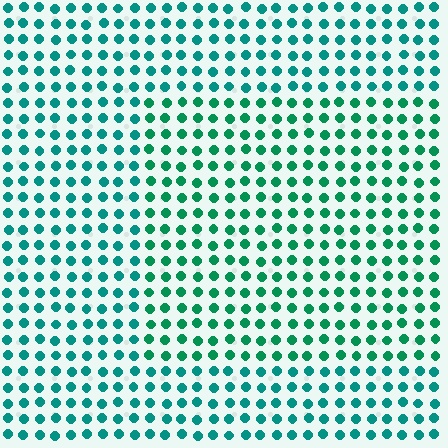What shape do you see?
I see a rectangle.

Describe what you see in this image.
The image is filled with small teal elements in a uniform arrangement. A rectangle-shaped region is visible where the elements are tinted to a slightly different hue, forming a subtle color boundary.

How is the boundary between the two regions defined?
The boundary is defined purely by a slight shift in hue (about 21 degrees). Spacing, size, and orientation are identical on both sides.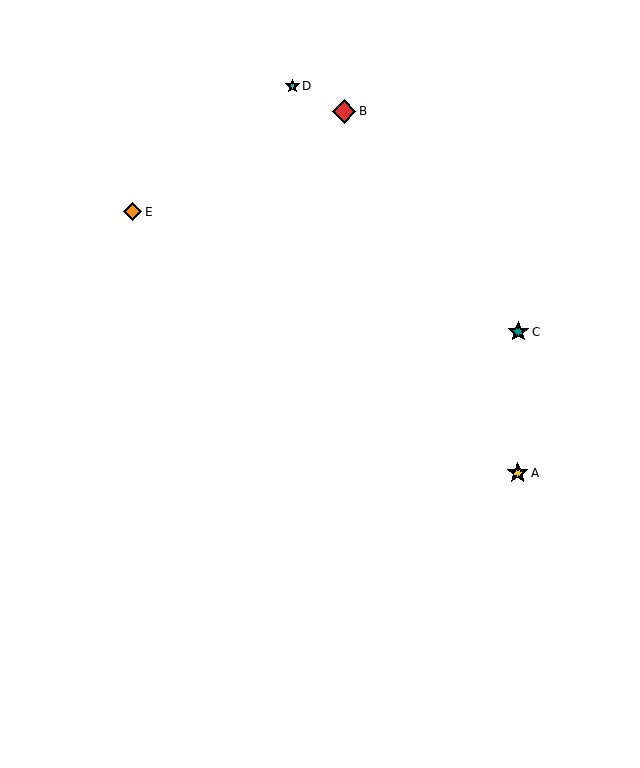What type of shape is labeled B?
Shape B is a red diamond.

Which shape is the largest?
The red diamond (labeled B) is the largest.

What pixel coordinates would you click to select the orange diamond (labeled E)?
Click at (133, 212) to select the orange diamond E.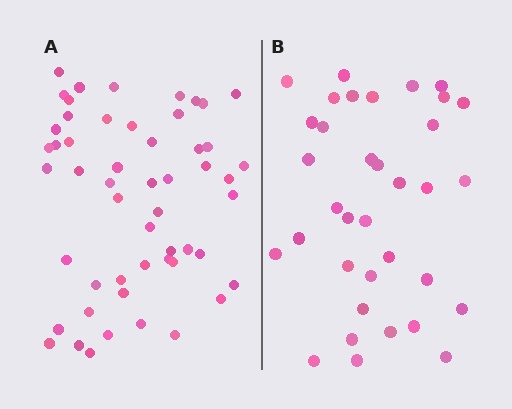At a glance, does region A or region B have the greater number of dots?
Region A (the left region) has more dots.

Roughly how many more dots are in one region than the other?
Region A has approximately 20 more dots than region B.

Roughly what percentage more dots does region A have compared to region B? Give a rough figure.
About 50% more.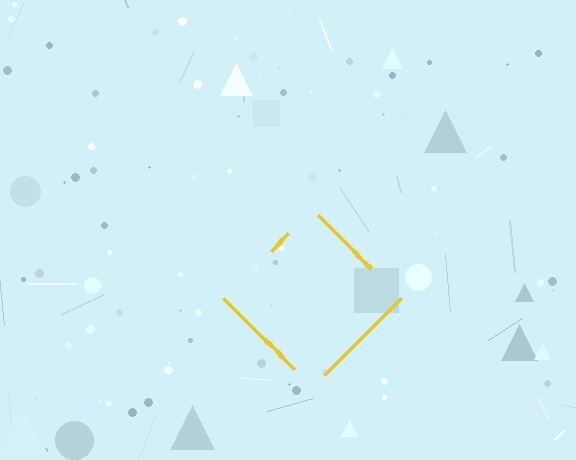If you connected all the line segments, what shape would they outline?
They would outline a diamond.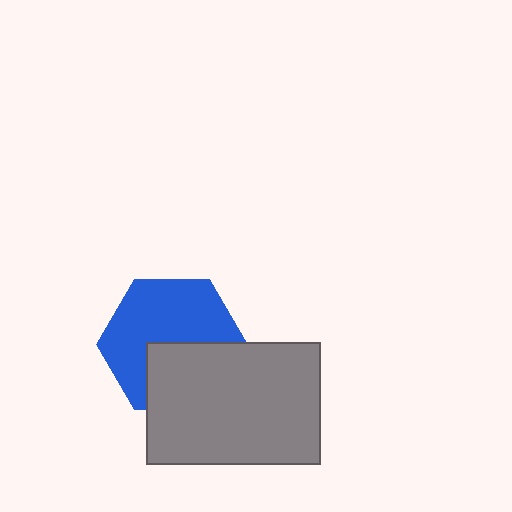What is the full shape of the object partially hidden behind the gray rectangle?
The partially hidden object is a blue hexagon.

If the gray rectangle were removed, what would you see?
You would see the complete blue hexagon.